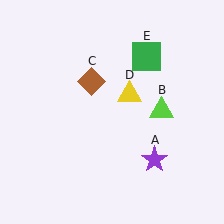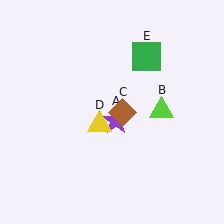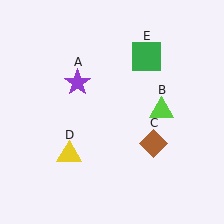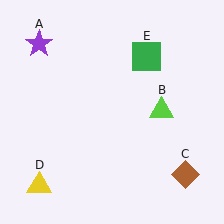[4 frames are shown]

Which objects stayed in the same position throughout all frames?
Lime triangle (object B) and green square (object E) remained stationary.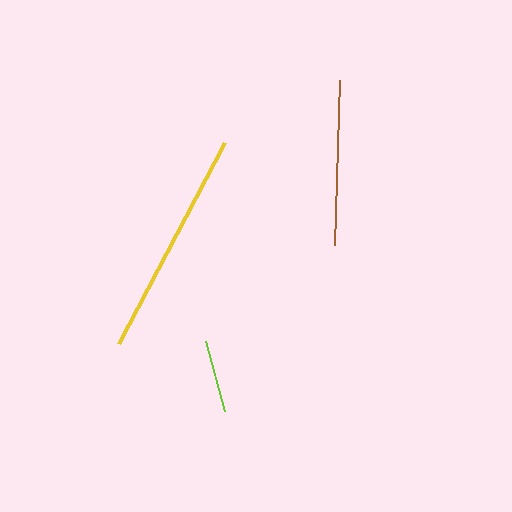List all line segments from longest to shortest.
From longest to shortest: yellow, brown, lime.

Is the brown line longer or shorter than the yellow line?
The yellow line is longer than the brown line.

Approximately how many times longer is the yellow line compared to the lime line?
The yellow line is approximately 3.1 times the length of the lime line.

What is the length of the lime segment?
The lime segment is approximately 73 pixels long.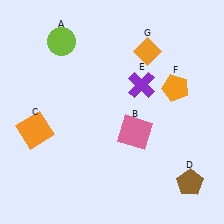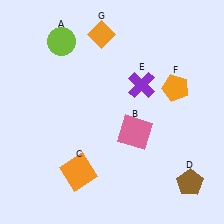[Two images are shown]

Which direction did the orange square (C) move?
The orange square (C) moved right.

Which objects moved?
The objects that moved are: the orange square (C), the orange diamond (G).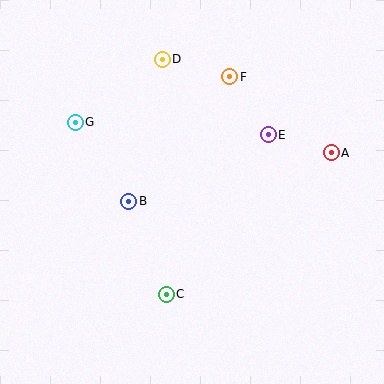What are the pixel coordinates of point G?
Point G is at (75, 122).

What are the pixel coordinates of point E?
Point E is at (268, 135).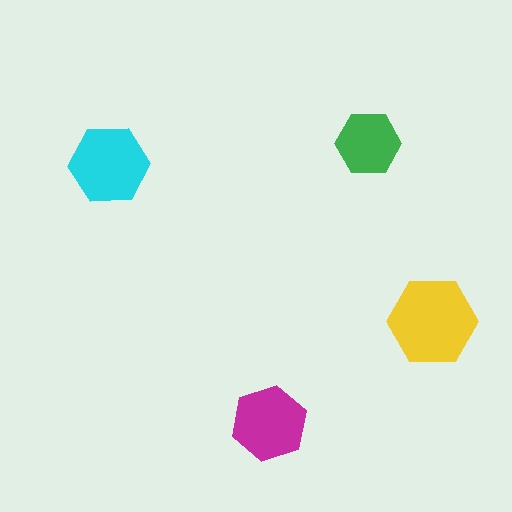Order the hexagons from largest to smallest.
the yellow one, the cyan one, the magenta one, the green one.